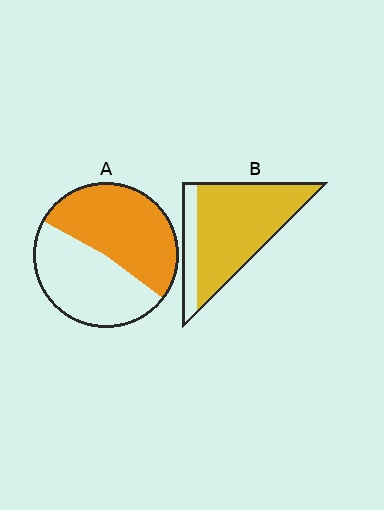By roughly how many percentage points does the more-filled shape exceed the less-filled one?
By roughly 30 percentage points (B over A).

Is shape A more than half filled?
Roughly half.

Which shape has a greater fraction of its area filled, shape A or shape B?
Shape B.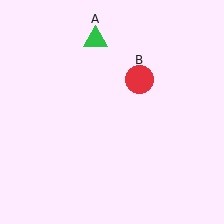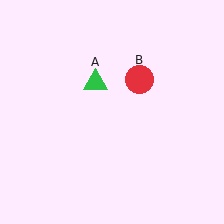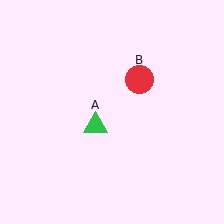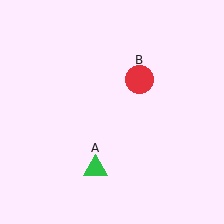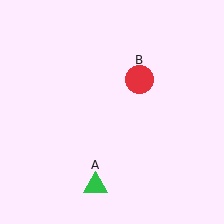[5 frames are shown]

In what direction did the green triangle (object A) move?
The green triangle (object A) moved down.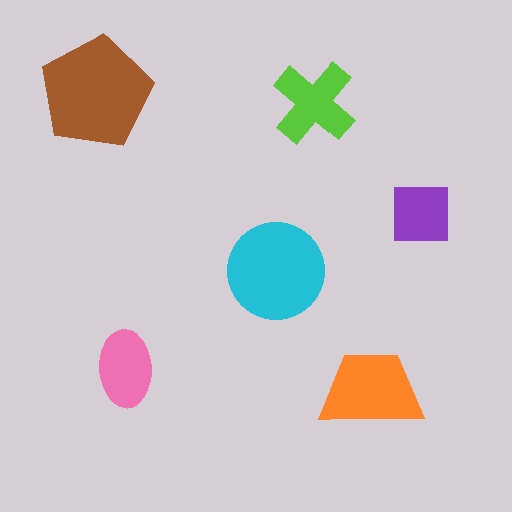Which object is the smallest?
The purple square.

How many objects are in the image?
There are 6 objects in the image.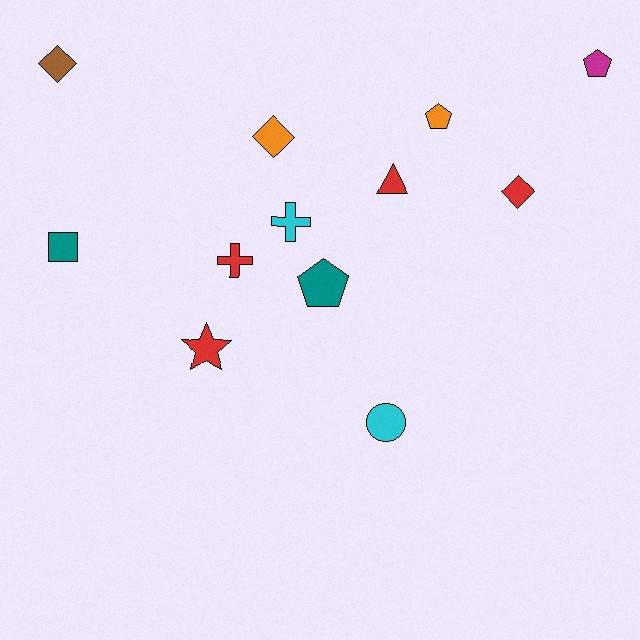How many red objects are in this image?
There are 4 red objects.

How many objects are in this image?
There are 12 objects.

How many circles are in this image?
There is 1 circle.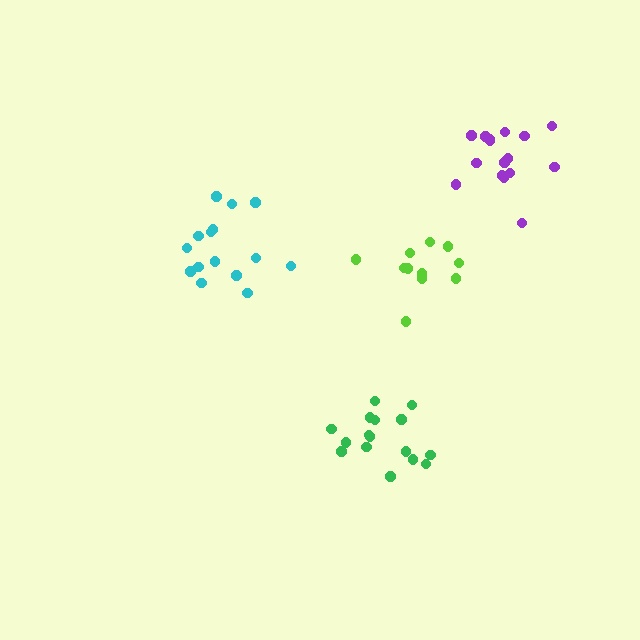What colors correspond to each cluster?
The clusters are colored: cyan, purple, lime, green.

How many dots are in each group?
Group 1: 15 dots, Group 2: 16 dots, Group 3: 11 dots, Group 4: 16 dots (58 total).